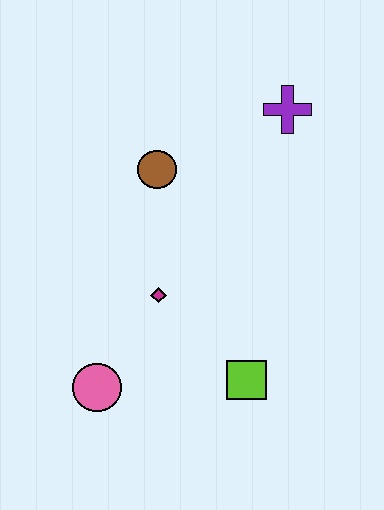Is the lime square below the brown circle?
Yes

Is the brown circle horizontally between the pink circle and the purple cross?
Yes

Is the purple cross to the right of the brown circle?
Yes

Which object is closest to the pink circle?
The magenta diamond is closest to the pink circle.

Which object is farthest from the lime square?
The purple cross is farthest from the lime square.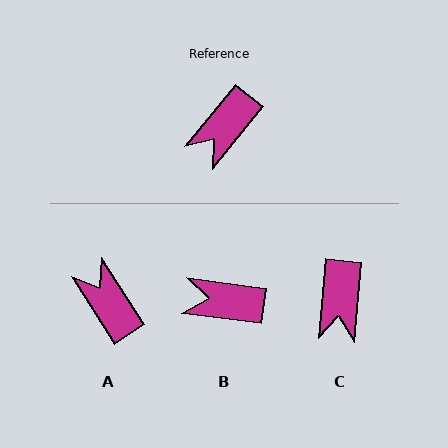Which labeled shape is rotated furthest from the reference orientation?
A, about 108 degrees away.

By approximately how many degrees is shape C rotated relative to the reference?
Approximately 34 degrees counter-clockwise.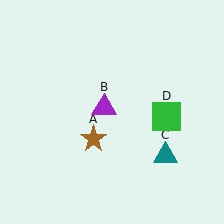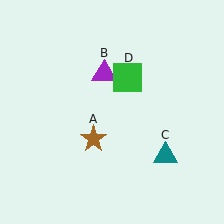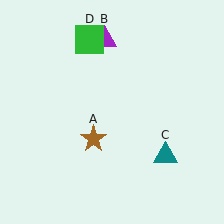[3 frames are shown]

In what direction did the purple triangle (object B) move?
The purple triangle (object B) moved up.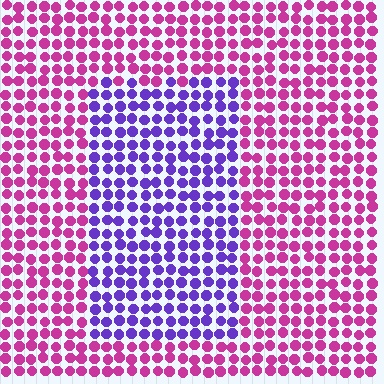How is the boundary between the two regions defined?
The boundary is defined purely by a slight shift in hue (about 57 degrees). Spacing, size, and orientation are identical on both sides.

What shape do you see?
I see a rectangle.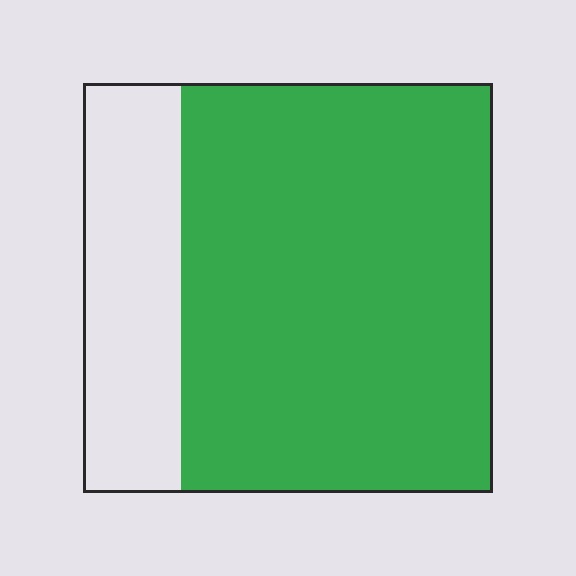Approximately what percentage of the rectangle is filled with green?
Approximately 75%.